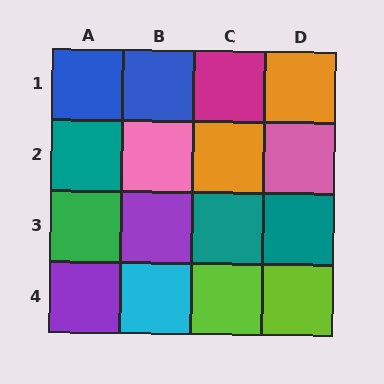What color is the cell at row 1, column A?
Blue.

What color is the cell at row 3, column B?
Purple.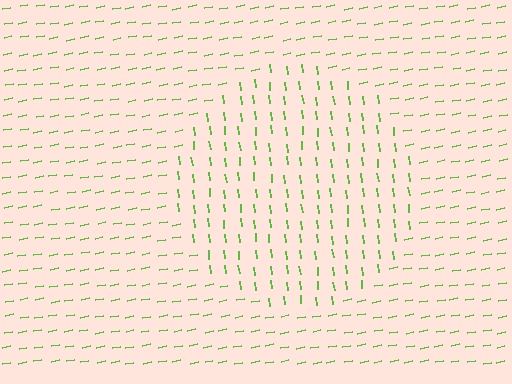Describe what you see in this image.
The image is filled with small lime line segments. A circle region in the image has lines oriented differently from the surrounding lines, creating a visible texture boundary.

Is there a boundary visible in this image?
Yes, there is a texture boundary formed by a change in line orientation.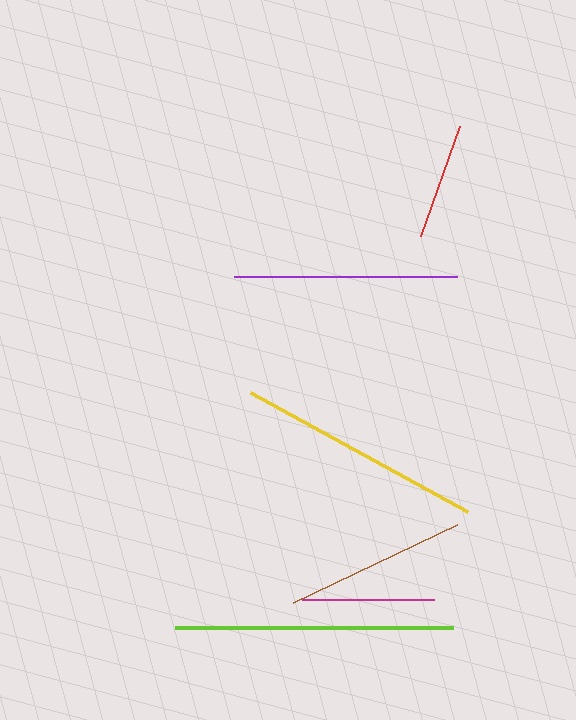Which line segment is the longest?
The lime line is the longest at approximately 278 pixels.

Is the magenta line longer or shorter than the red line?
The magenta line is longer than the red line.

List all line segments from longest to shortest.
From longest to shortest: lime, yellow, purple, brown, magenta, red.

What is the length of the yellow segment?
The yellow segment is approximately 247 pixels long.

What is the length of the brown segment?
The brown segment is approximately 182 pixels long.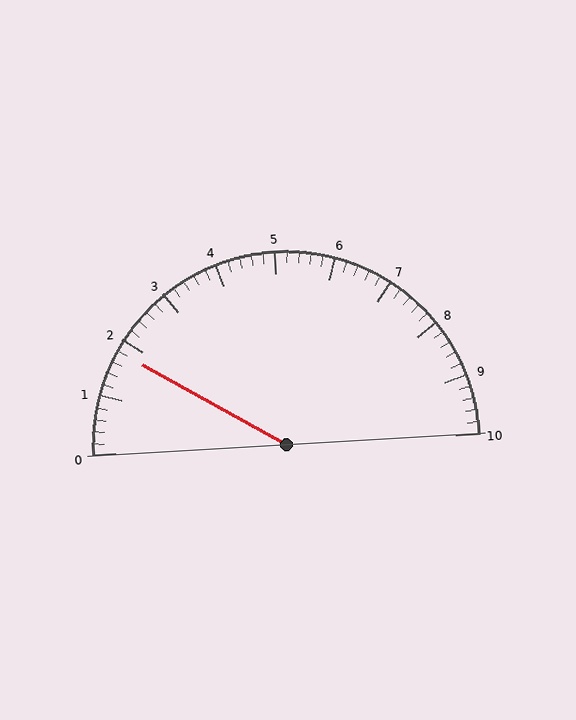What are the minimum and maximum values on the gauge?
The gauge ranges from 0 to 10.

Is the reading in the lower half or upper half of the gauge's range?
The reading is in the lower half of the range (0 to 10).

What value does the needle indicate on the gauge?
The needle indicates approximately 1.8.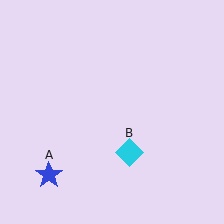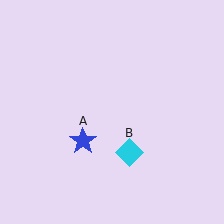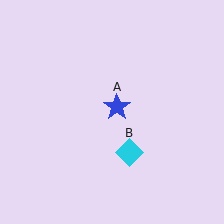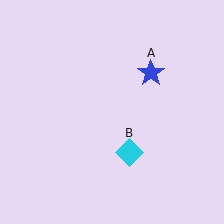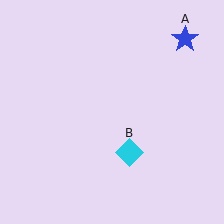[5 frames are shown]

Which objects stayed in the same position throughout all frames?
Cyan diamond (object B) remained stationary.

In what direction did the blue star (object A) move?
The blue star (object A) moved up and to the right.